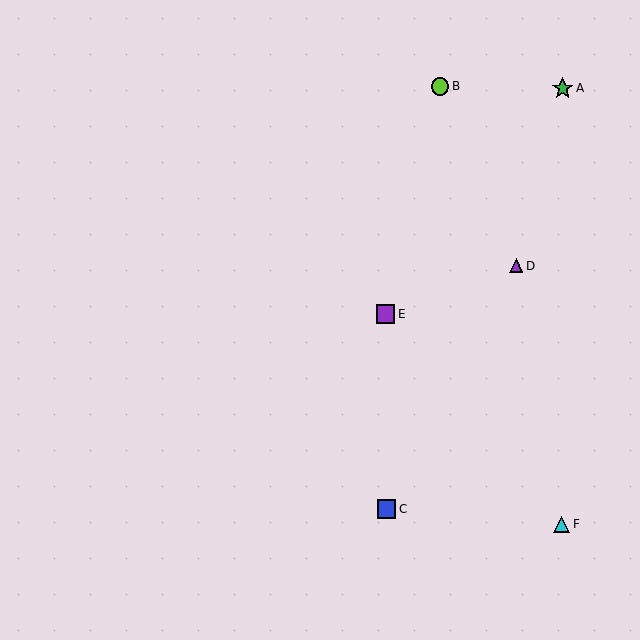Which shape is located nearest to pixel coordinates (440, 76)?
The lime circle (labeled B) at (440, 86) is nearest to that location.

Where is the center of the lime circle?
The center of the lime circle is at (440, 86).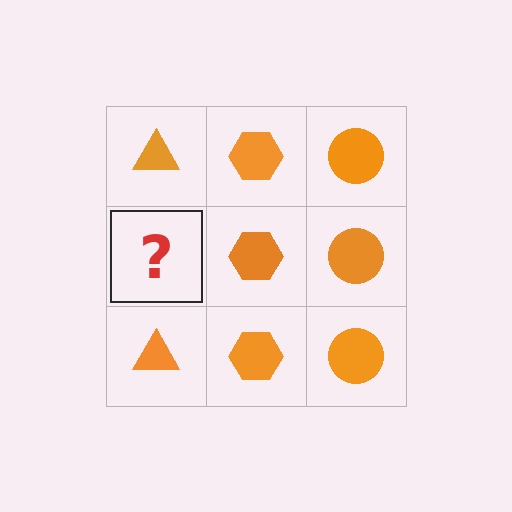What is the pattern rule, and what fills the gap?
The rule is that each column has a consistent shape. The gap should be filled with an orange triangle.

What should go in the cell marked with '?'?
The missing cell should contain an orange triangle.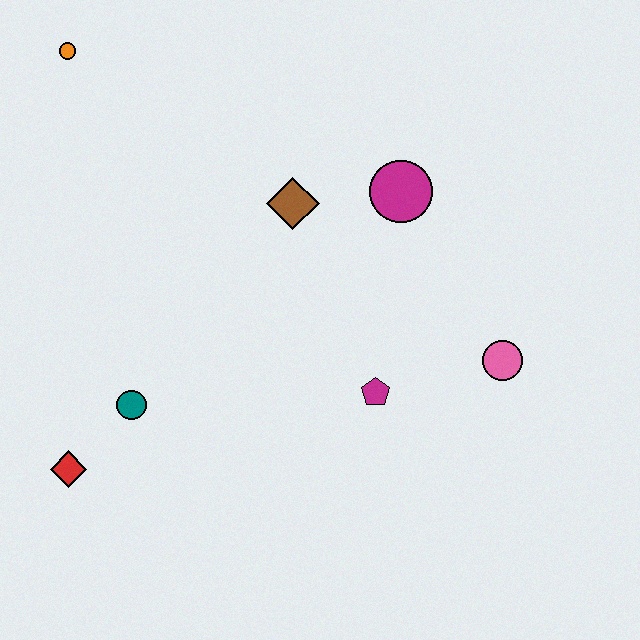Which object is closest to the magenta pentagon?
The pink circle is closest to the magenta pentagon.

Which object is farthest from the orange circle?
The pink circle is farthest from the orange circle.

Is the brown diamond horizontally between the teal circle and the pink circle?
Yes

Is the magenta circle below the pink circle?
No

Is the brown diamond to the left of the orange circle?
No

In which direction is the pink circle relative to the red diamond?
The pink circle is to the right of the red diamond.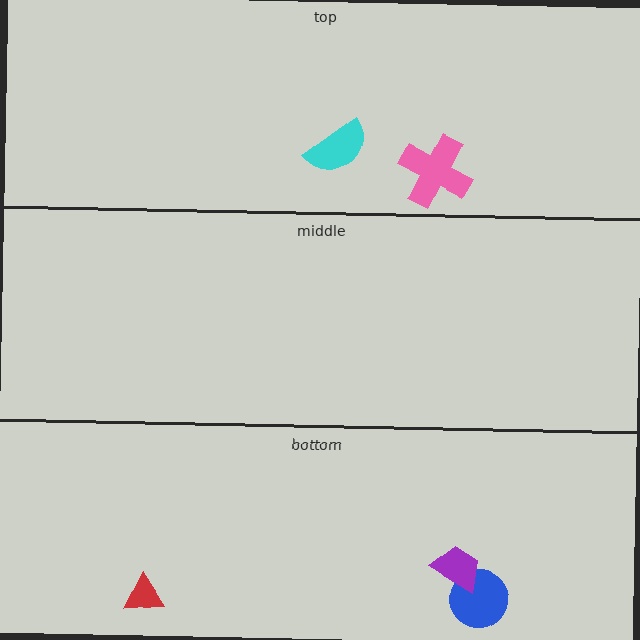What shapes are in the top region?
The pink cross, the cyan semicircle.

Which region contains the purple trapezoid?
The bottom region.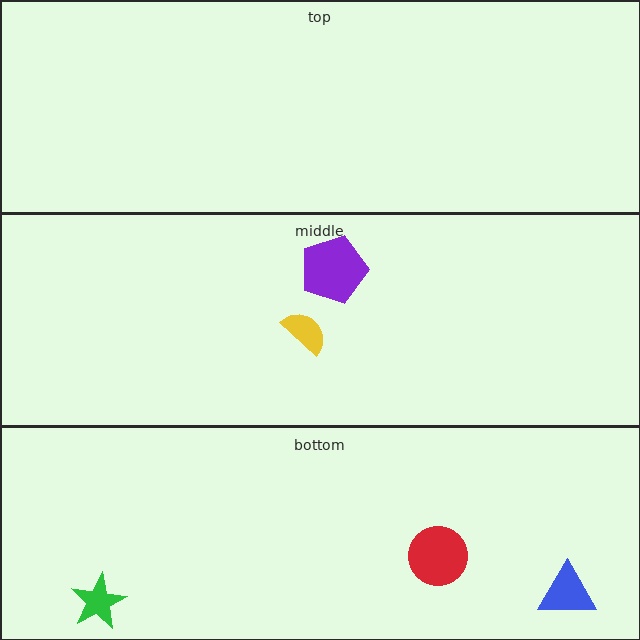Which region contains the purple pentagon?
The middle region.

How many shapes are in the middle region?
2.